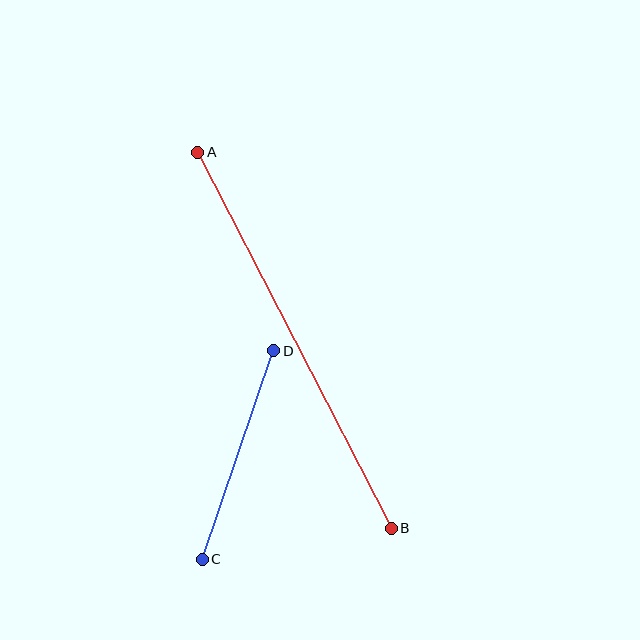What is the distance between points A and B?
The distance is approximately 423 pixels.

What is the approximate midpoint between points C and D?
The midpoint is at approximately (238, 455) pixels.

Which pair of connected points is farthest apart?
Points A and B are farthest apart.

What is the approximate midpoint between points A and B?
The midpoint is at approximately (294, 340) pixels.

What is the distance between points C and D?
The distance is approximately 221 pixels.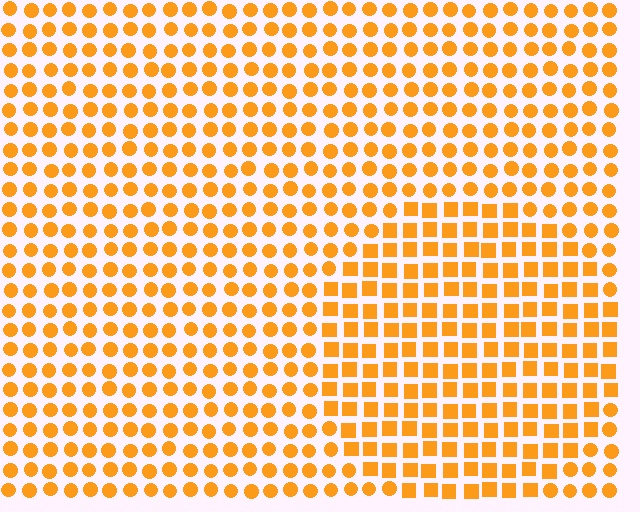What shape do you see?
I see a circle.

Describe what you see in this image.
The image is filled with small orange elements arranged in a uniform grid. A circle-shaped region contains squares, while the surrounding area contains circles. The boundary is defined purely by the change in element shape.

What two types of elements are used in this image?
The image uses squares inside the circle region and circles outside it.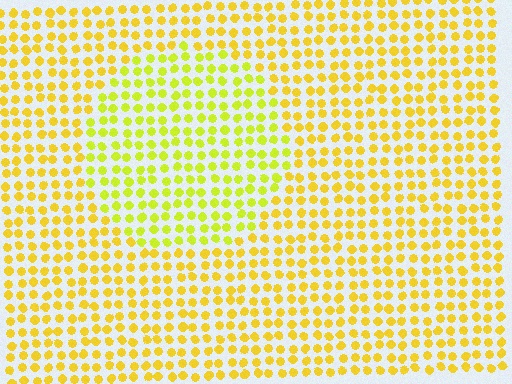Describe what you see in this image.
The image is filled with small yellow elements in a uniform arrangement. A circle-shaped region is visible where the elements are tinted to a slightly different hue, forming a subtle color boundary.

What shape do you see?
I see a circle.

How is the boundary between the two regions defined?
The boundary is defined purely by a slight shift in hue (about 22 degrees). Spacing, size, and orientation are identical on both sides.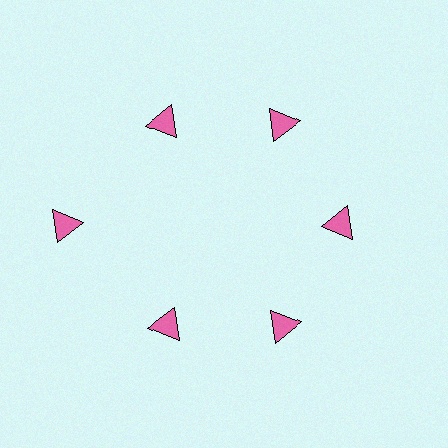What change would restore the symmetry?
The symmetry would be restored by moving it inward, back onto the ring so that all 6 triangles sit at equal angles and equal distance from the center.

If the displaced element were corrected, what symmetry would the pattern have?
It would have 6-fold rotational symmetry — the pattern would map onto itself every 60 degrees.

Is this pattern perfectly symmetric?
No. The 6 pink triangles are arranged in a ring, but one element near the 9 o'clock position is pushed outward from the center, breaking the 6-fold rotational symmetry.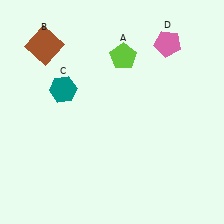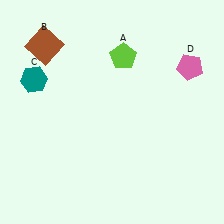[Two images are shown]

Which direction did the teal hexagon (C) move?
The teal hexagon (C) moved left.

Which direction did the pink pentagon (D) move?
The pink pentagon (D) moved down.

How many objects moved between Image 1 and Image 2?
2 objects moved between the two images.